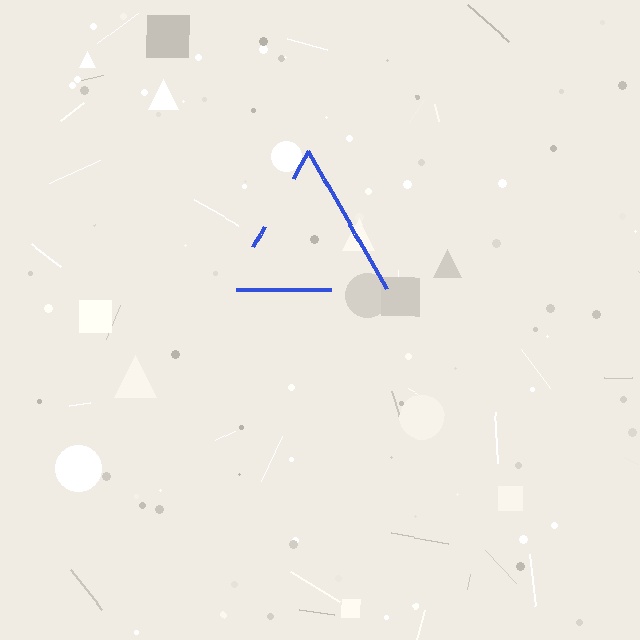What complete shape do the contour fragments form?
The contour fragments form a triangle.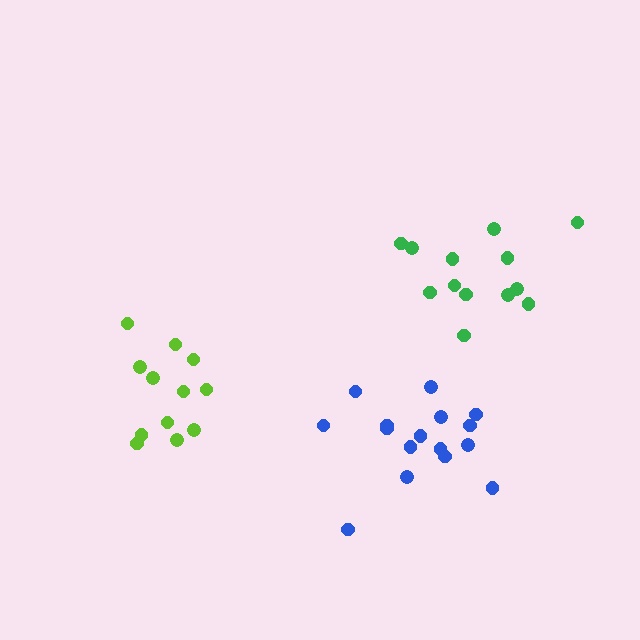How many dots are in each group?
Group 1: 12 dots, Group 2: 16 dots, Group 3: 13 dots (41 total).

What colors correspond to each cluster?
The clusters are colored: lime, blue, green.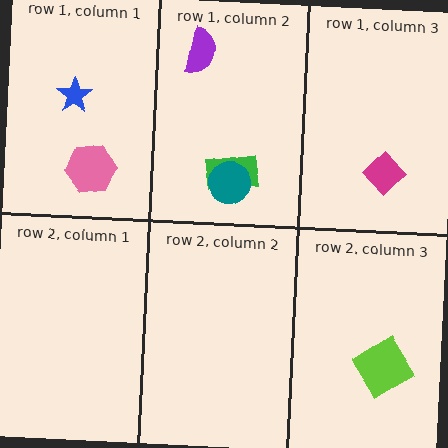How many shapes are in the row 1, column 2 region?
3.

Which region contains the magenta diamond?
The row 1, column 3 region.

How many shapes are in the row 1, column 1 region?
2.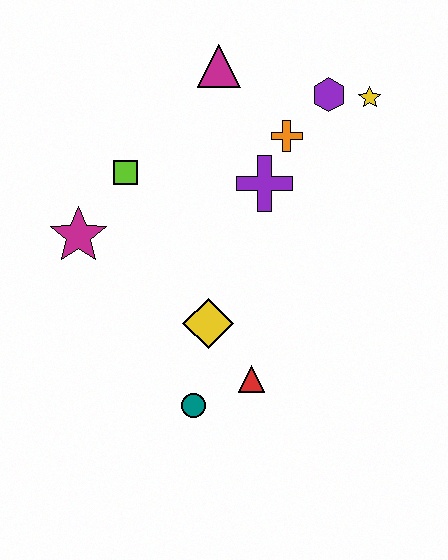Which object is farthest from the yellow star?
The teal circle is farthest from the yellow star.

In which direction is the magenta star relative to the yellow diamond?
The magenta star is to the left of the yellow diamond.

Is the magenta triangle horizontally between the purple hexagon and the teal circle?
Yes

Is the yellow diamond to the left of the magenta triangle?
Yes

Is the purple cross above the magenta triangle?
No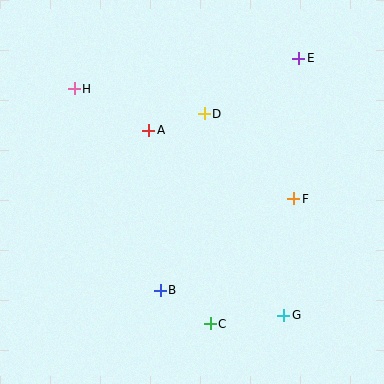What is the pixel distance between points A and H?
The distance between A and H is 85 pixels.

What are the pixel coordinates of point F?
Point F is at (294, 199).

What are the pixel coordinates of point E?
Point E is at (299, 58).